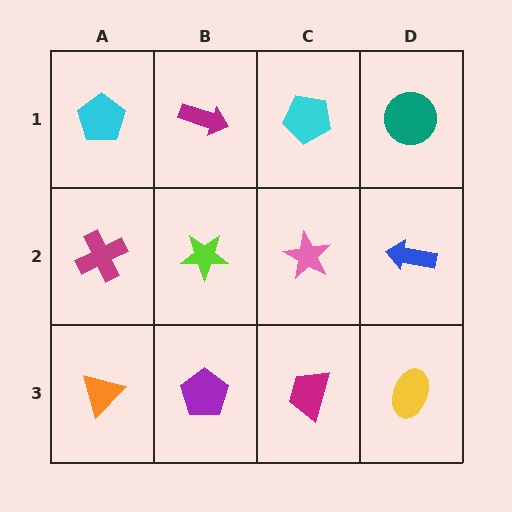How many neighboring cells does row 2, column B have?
4.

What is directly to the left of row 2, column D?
A pink star.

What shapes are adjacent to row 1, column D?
A blue arrow (row 2, column D), a cyan pentagon (row 1, column C).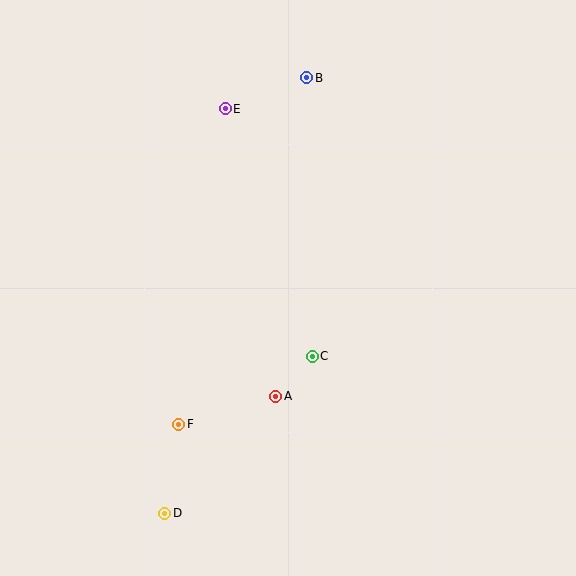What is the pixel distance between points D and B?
The distance between D and B is 458 pixels.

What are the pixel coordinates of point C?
Point C is at (312, 356).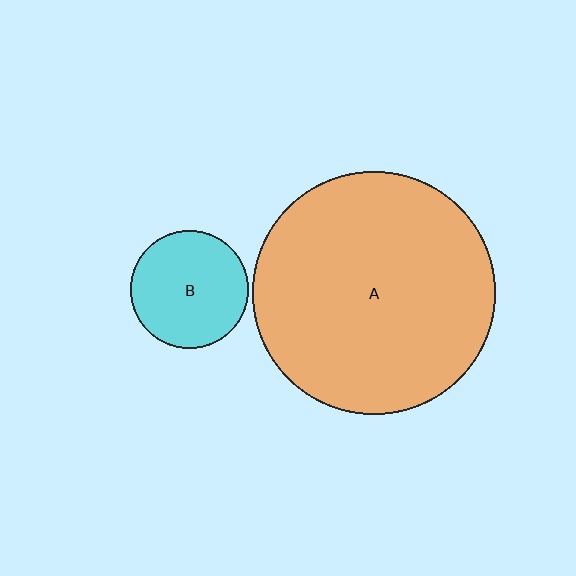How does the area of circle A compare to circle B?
Approximately 4.2 times.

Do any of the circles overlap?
No, none of the circles overlap.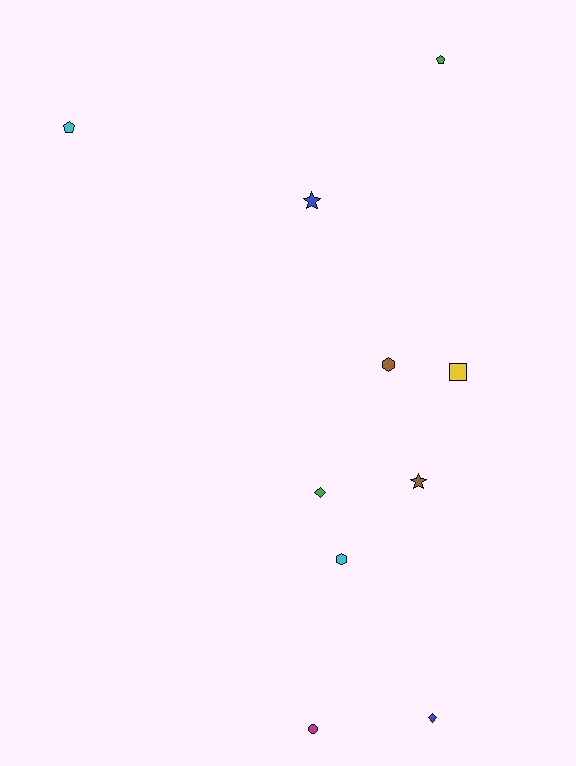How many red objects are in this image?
There are no red objects.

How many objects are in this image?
There are 10 objects.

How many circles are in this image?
There is 1 circle.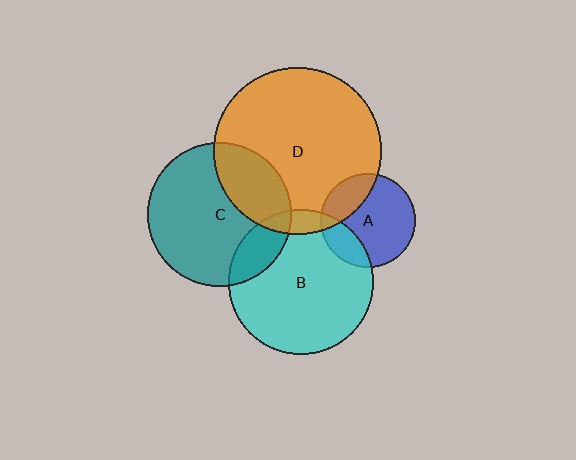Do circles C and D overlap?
Yes.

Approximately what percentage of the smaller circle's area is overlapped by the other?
Approximately 30%.